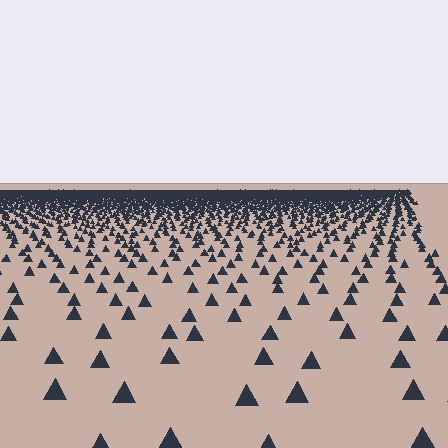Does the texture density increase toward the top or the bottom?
Density increases toward the top.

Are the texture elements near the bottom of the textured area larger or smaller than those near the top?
Larger. Near the bottom, elements are closer to the viewer and appear at a bigger on-screen size.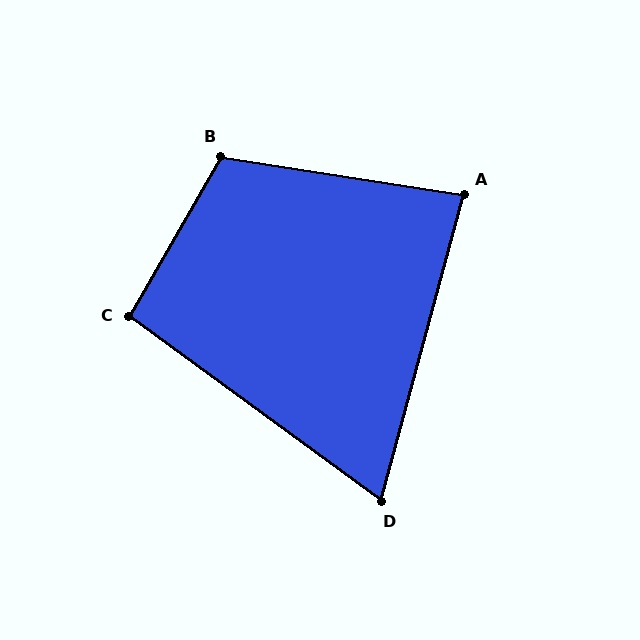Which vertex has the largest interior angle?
B, at approximately 111 degrees.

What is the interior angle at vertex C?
Approximately 96 degrees (obtuse).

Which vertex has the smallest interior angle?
D, at approximately 69 degrees.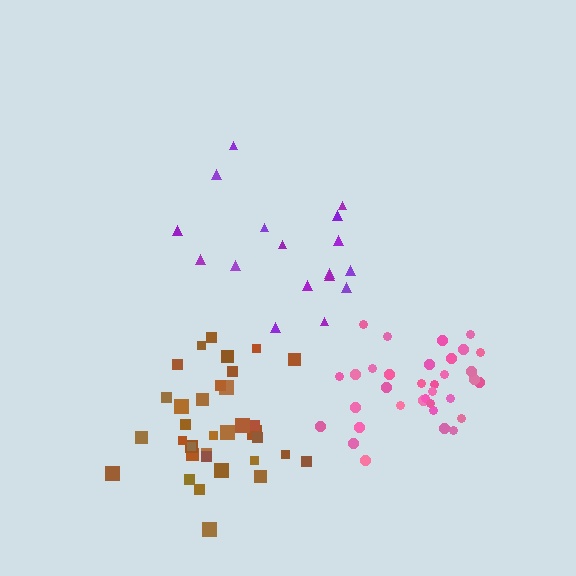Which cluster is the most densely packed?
Pink.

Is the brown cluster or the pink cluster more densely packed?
Pink.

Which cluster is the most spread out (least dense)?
Purple.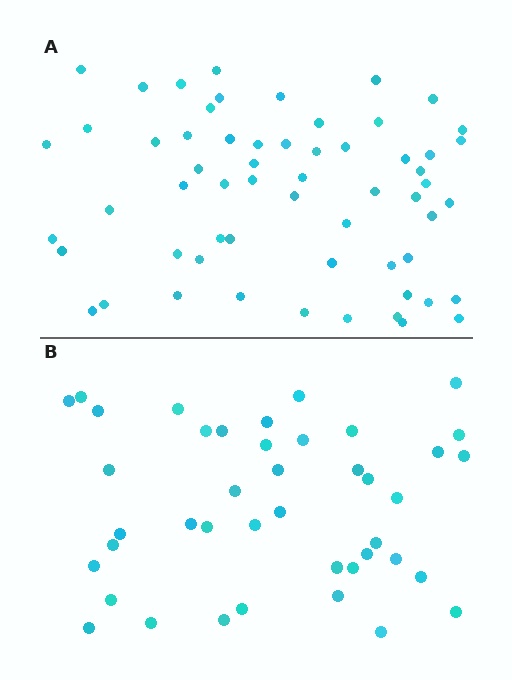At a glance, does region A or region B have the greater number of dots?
Region A (the top region) has more dots.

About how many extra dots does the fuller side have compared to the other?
Region A has approximately 20 more dots than region B.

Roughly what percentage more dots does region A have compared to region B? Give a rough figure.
About 45% more.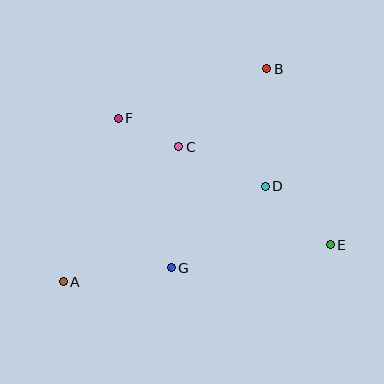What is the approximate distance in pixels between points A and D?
The distance between A and D is approximately 223 pixels.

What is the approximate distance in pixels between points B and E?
The distance between B and E is approximately 187 pixels.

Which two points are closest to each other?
Points C and F are closest to each other.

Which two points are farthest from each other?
Points A and B are farthest from each other.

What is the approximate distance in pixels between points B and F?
The distance between B and F is approximately 157 pixels.